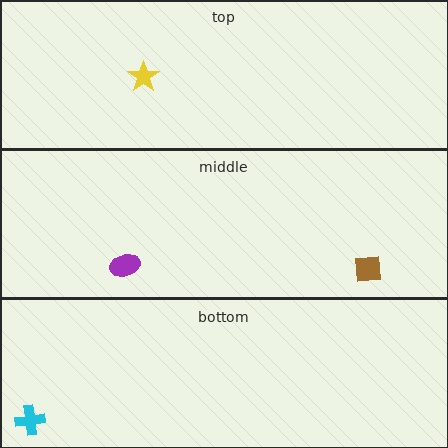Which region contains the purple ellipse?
The middle region.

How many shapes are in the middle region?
2.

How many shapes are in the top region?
1.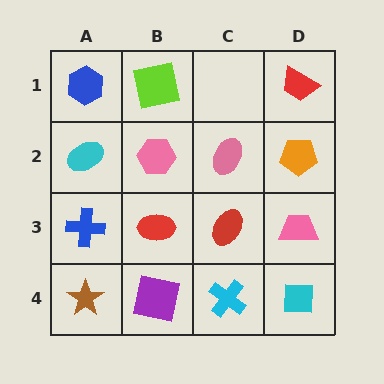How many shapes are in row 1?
3 shapes.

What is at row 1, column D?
A red trapezoid.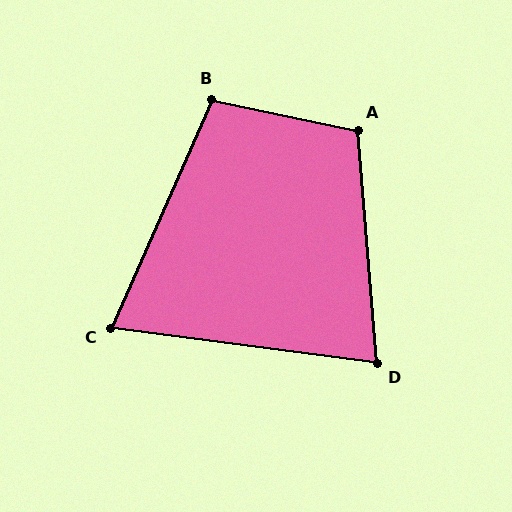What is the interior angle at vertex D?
Approximately 78 degrees (acute).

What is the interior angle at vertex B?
Approximately 102 degrees (obtuse).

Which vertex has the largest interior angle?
A, at approximately 106 degrees.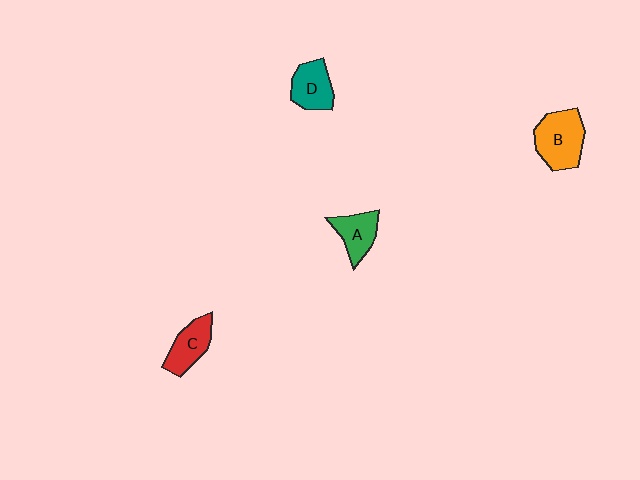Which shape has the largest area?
Shape B (orange).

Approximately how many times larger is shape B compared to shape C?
Approximately 1.4 times.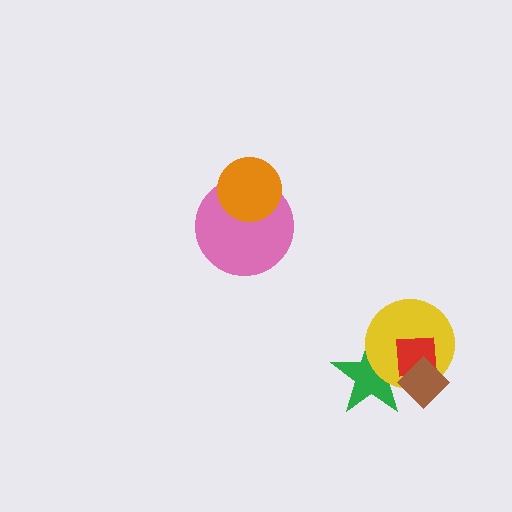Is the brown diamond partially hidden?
No, no other shape covers it.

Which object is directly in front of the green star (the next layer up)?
The yellow circle is directly in front of the green star.